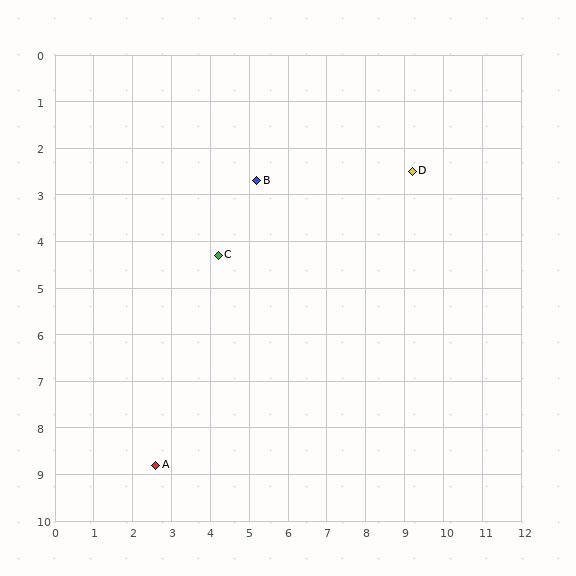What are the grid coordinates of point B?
Point B is at approximately (5.2, 2.7).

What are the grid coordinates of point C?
Point C is at approximately (4.2, 4.3).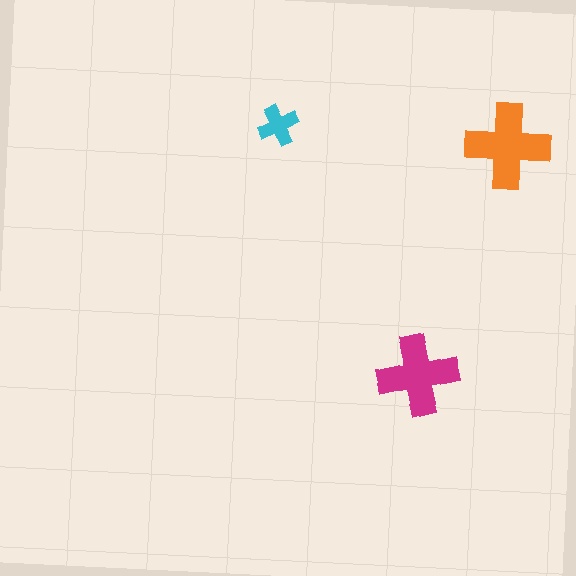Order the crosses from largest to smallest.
the orange one, the magenta one, the cyan one.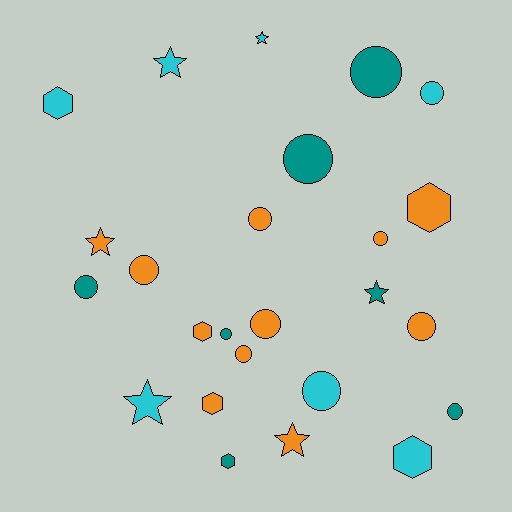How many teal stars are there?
There is 1 teal star.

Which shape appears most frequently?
Circle, with 13 objects.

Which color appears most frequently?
Orange, with 11 objects.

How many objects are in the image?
There are 25 objects.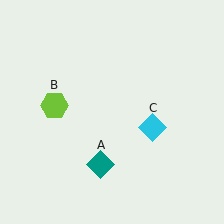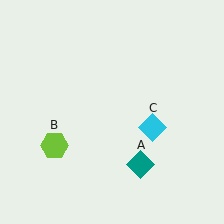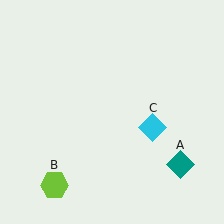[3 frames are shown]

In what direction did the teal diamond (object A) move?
The teal diamond (object A) moved right.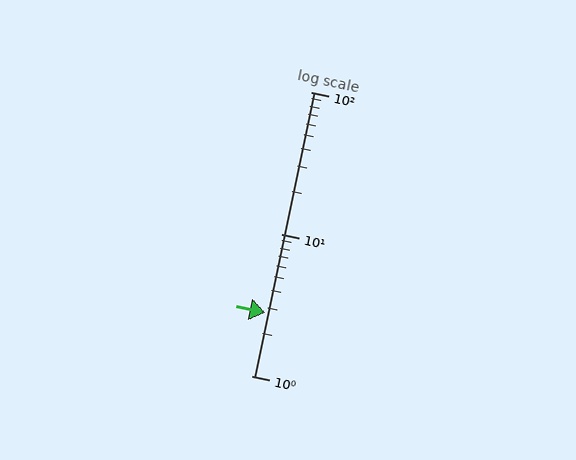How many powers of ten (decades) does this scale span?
The scale spans 2 decades, from 1 to 100.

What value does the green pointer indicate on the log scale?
The pointer indicates approximately 2.8.